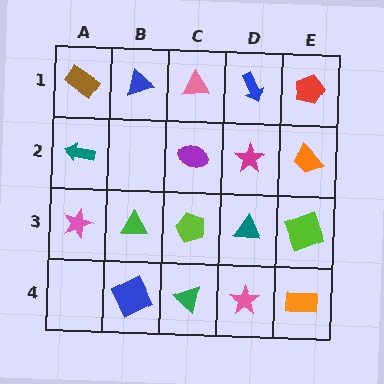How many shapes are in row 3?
5 shapes.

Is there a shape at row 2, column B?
No, that cell is empty.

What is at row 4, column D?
A pink star.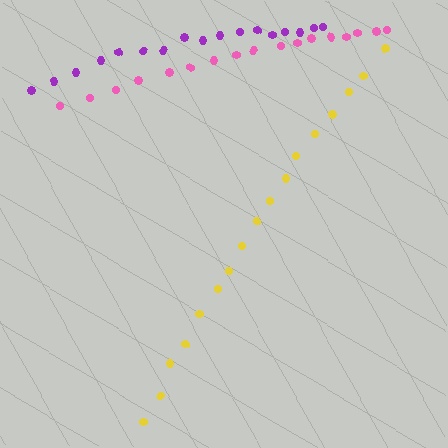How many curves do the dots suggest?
There are 3 distinct paths.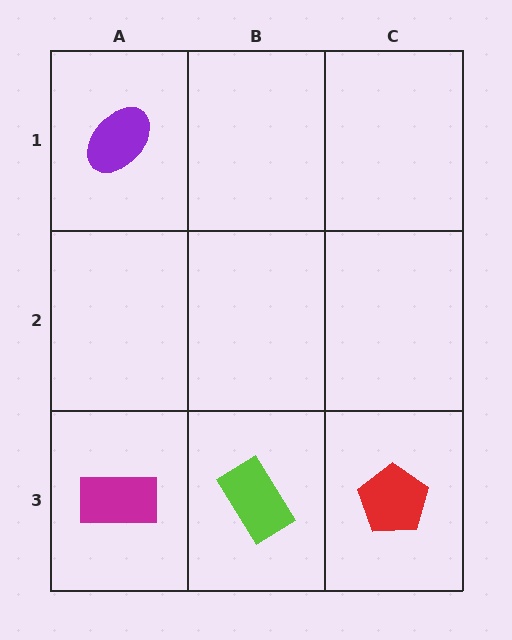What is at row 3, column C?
A red pentagon.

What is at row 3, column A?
A magenta rectangle.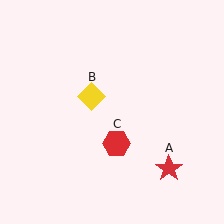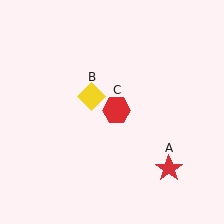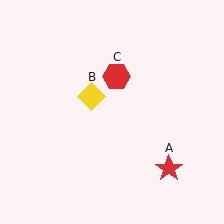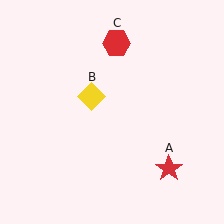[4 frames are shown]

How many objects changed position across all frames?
1 object changed position: red hexagon (object C).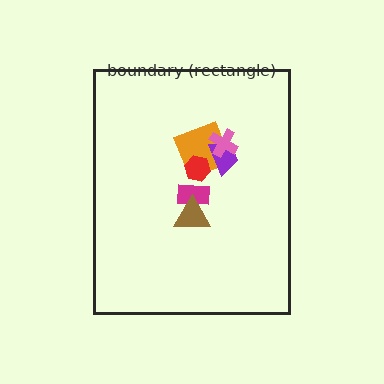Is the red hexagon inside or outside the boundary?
Inside.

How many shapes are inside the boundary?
6 inside, 0 outside.